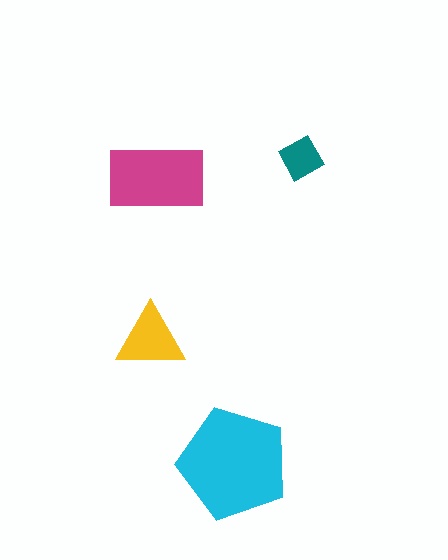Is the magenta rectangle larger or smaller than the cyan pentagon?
Smaller.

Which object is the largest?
The cyan pentagon.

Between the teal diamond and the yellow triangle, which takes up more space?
The yellow triangle.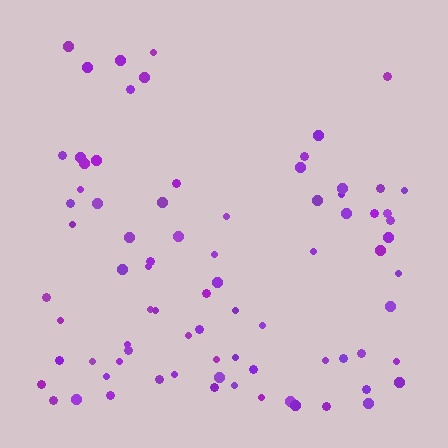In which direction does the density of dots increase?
From top to bottom, with the bottom side densest.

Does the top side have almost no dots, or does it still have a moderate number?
Still a moderate number, just noticeably fewer than the bottom.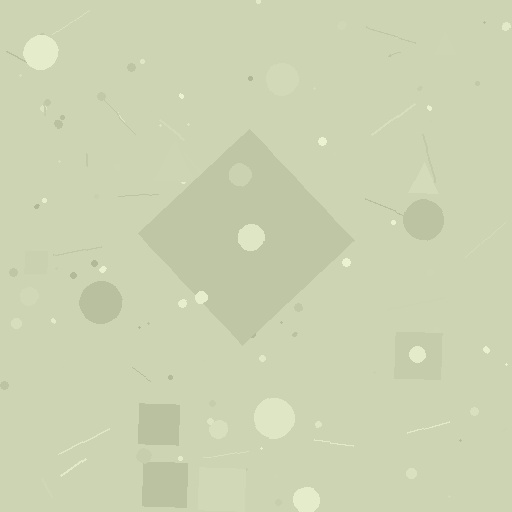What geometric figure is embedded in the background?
A diamond is embedded in the background.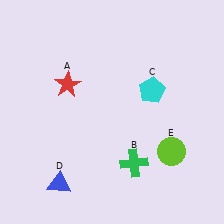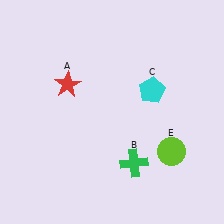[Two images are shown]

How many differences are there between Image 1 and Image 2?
There is 1 difference between the two images.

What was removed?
The blue triangle (D) was removed in Image 2.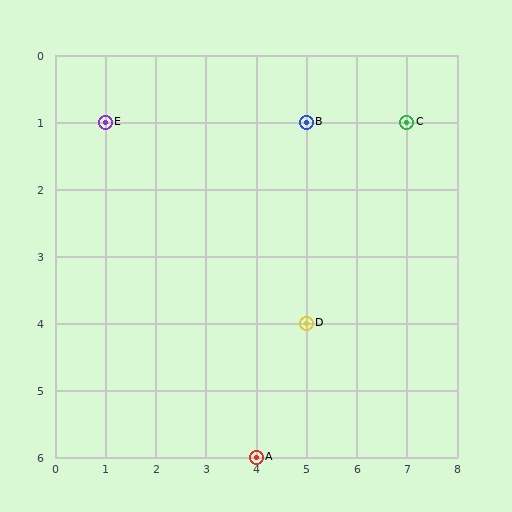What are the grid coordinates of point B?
Point B is at grid coordinates (5, 1).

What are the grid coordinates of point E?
Point E is at grid coordinates (1, 1).